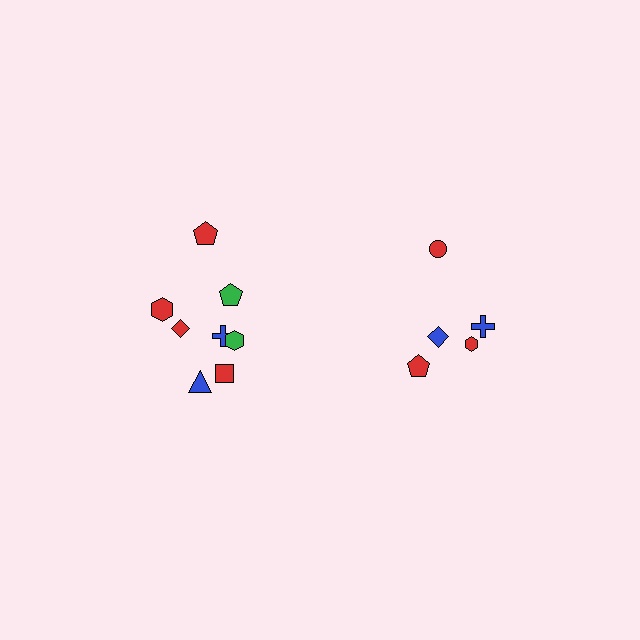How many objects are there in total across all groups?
There are 13 objects.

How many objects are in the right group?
There are 5 objects.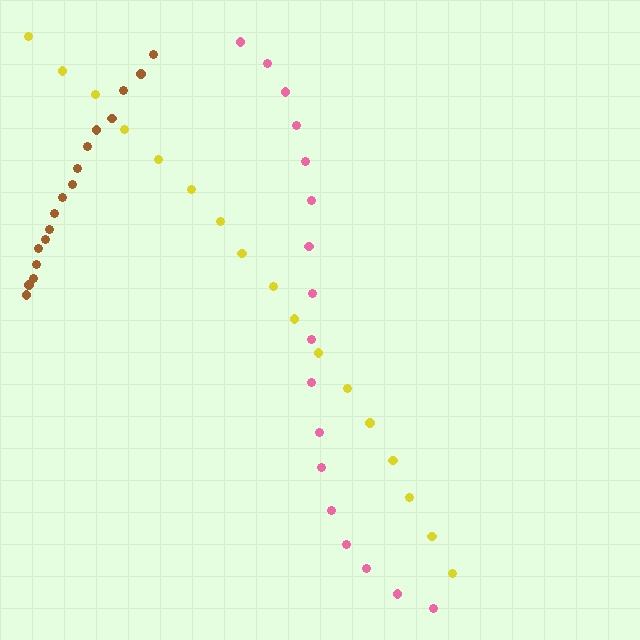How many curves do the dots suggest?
There are 3 distinct paths.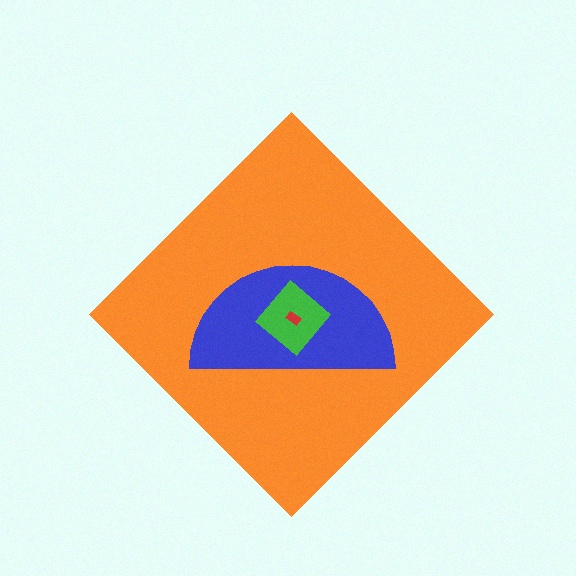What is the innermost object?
The red rectangle.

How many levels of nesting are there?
4.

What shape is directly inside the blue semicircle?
The green diamond.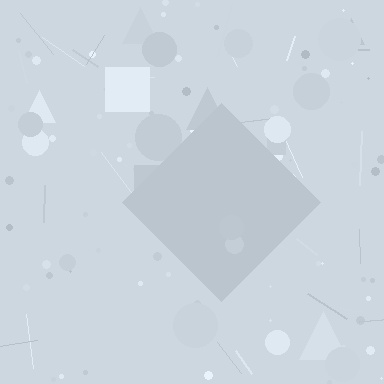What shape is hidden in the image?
A diamond is hidden in the image.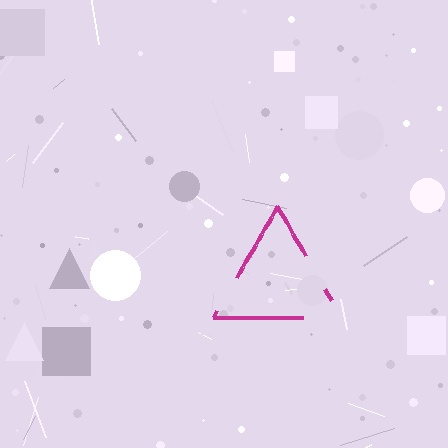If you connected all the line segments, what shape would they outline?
They would outline a triangle.